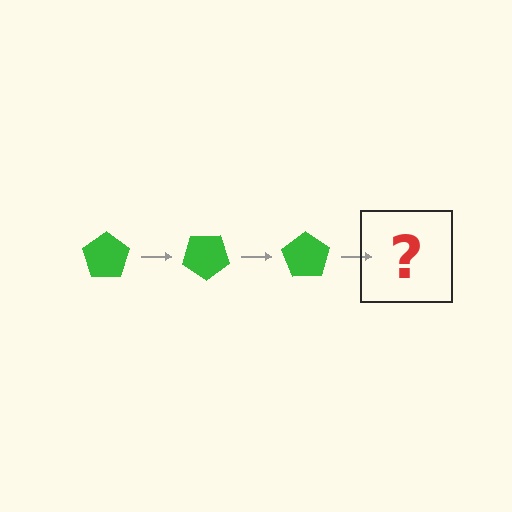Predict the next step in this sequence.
The next step is a green pentagon rotated 105 degrees.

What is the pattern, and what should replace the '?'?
The pattern is that the pentagon rotates 35 degrees each step. The '?' should be a green pentagon rotated 105 degrees.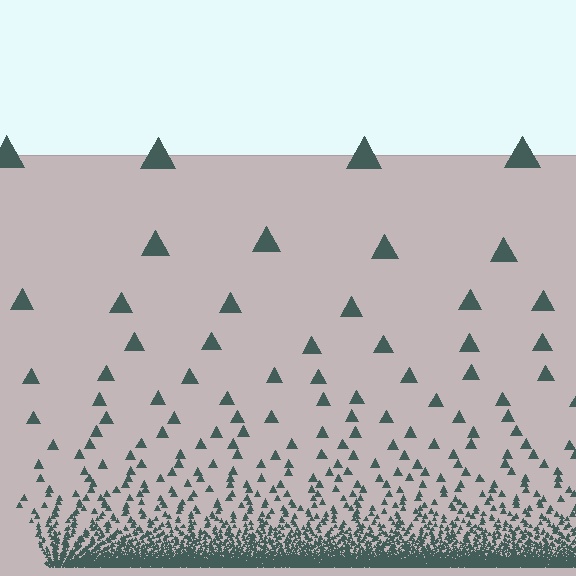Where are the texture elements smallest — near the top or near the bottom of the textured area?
Near the bottom.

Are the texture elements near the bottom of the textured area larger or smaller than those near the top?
Smaller. The gradient is inverted — elements near the bottom are smaller and denser.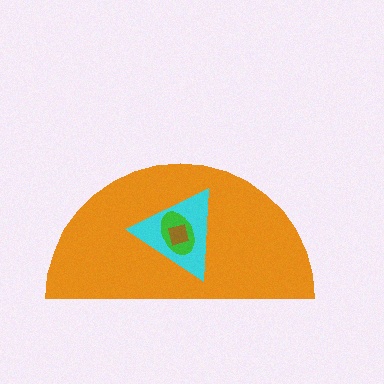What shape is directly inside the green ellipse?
The brown square.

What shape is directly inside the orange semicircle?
The cyan triangle.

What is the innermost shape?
The brown square.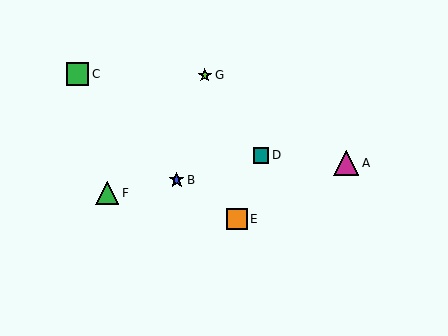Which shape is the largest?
The magenta triangle (labeled A) is the largest.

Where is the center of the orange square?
The center of the orange square is at (237, 219).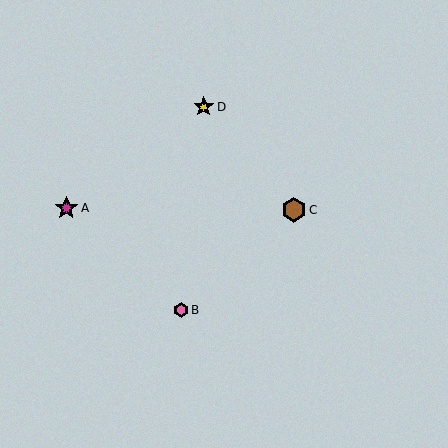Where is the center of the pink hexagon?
The center of the pink hexagon is at (181, 310).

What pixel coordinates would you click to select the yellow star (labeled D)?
Click at (204, 107) to select the yellow star D.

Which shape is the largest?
The brown hexagon (labeled C) is the largest.